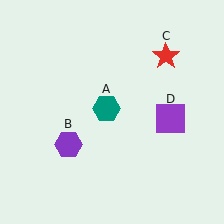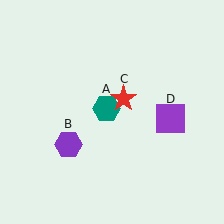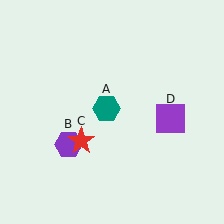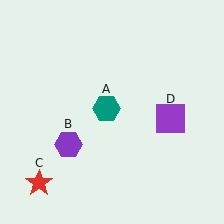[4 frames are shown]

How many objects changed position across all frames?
1 object changed position: red star (object C).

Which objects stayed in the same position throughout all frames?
Teal hexagon (object A) and purple hexagon (object B) and purple square (object D) remained stationary.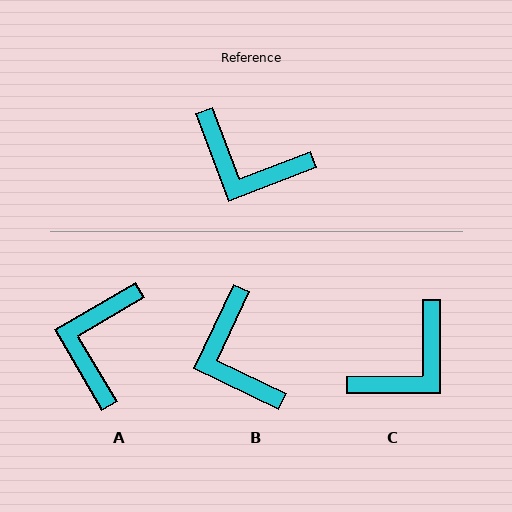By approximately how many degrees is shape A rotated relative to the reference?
Approximately 80 degrees clockwise.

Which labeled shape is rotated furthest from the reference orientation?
A, about 80 degrees away.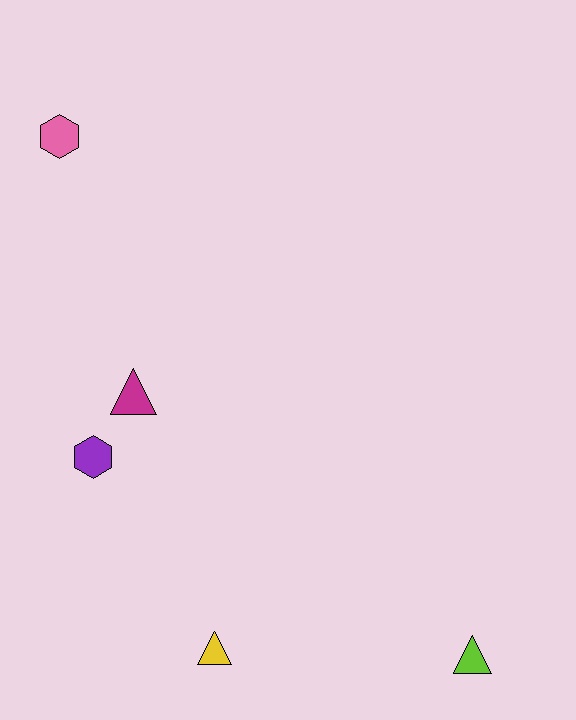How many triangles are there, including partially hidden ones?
There are 3 triangles.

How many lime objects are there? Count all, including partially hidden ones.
There is 1 lime object.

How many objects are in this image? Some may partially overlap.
There are 5 objects.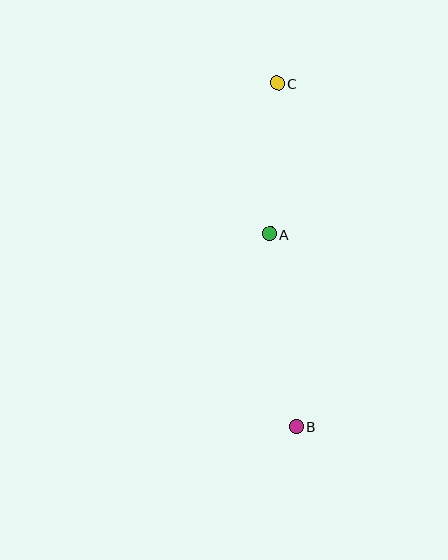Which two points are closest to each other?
Points A and C are closest to each other.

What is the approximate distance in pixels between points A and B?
The distance between A and B is approximately 194 pixels.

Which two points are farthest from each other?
Points B and C are farthest from each other.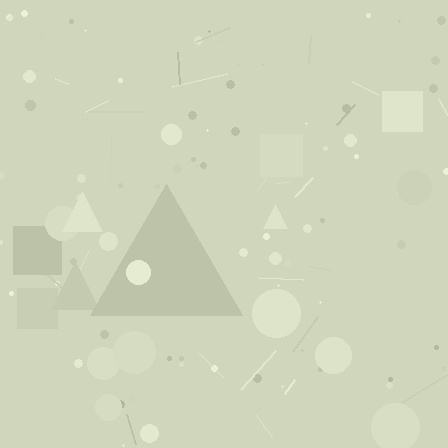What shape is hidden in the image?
A triangle is hidden in the image.